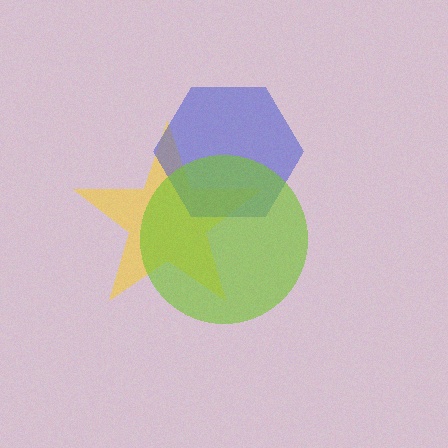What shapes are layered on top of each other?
The layered shapes are: a yellow star, a blue hexagon, a lime circle.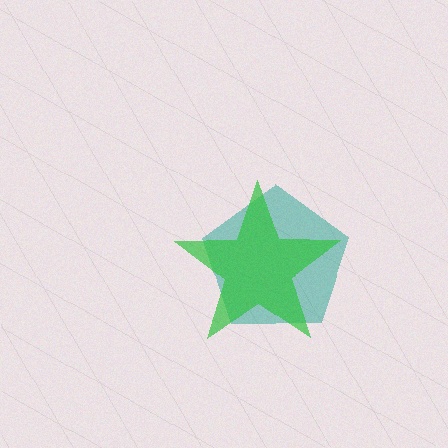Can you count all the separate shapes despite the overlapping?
Yes, there are 2 separate shapes.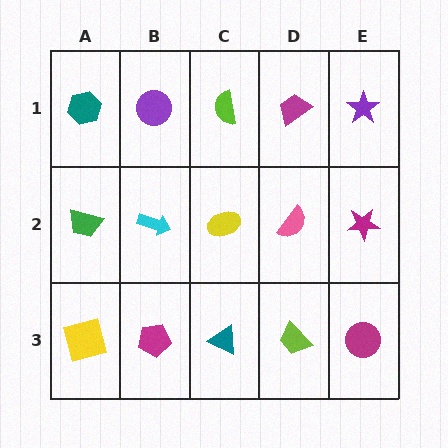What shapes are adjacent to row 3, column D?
A pink semicircle (row 2, column D), a teal triangle (row 3, column C), a magenta circle (row 3, column E).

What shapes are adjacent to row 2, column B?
A purple circle (row 1, column B), a magenta pentagon (row 3, column B), a green trapezoid (row 2, column A), a yellow ellipse (row 2, column C).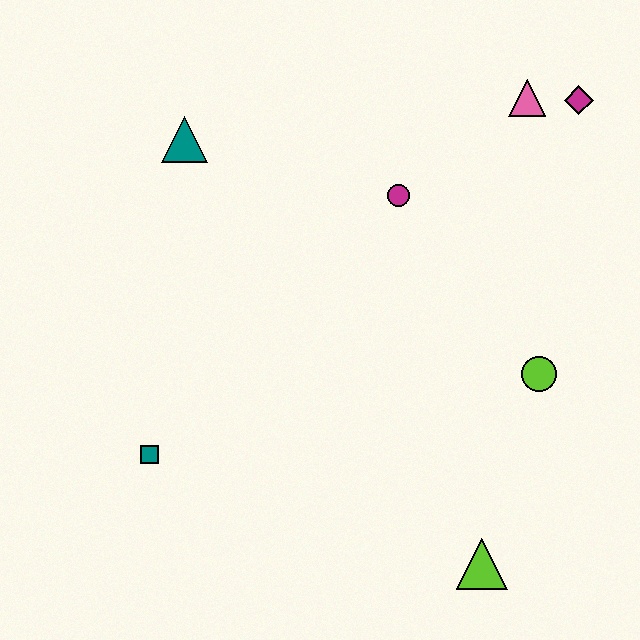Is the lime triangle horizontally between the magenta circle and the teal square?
No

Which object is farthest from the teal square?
The magenta diamond is farthest from the teal square.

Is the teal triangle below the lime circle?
No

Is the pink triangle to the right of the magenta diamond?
No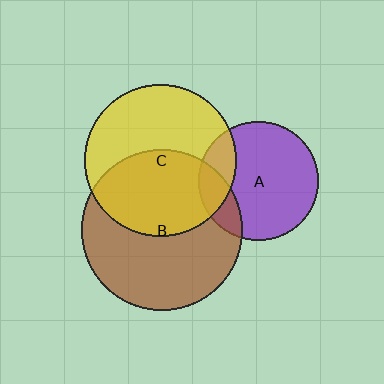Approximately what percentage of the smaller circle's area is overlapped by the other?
Approximately 50%.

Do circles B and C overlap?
Yes.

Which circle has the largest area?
Circle B (brown).